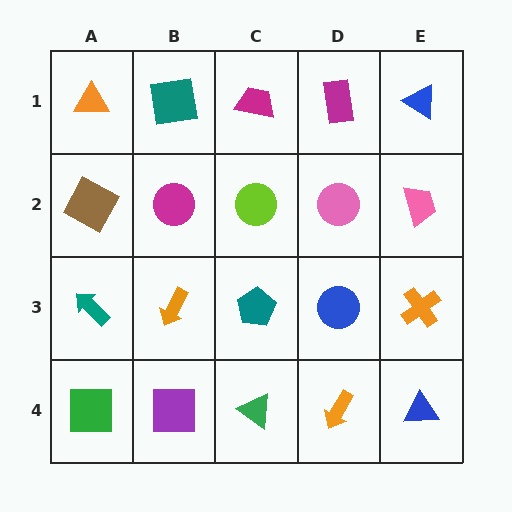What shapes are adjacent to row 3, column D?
A pink circle (row 2, column D), an orange arrow (row 4, column D), a teal pentagon (row 3, column C), an orange cross (row 3, column E).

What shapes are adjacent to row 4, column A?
A teal arrow (row 3, column A), a purple square (row 4, column B).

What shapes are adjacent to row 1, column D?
A pink circle (row 2, column D), a magenta trapezoid (row 1, column C), a blue triangle (row 1, column E).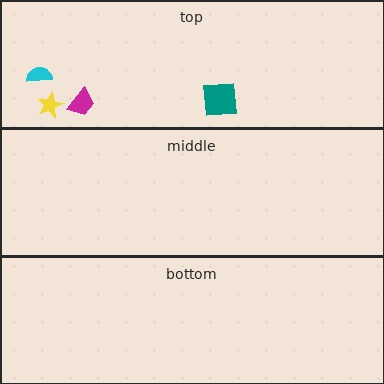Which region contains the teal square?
The top region.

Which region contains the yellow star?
The top region.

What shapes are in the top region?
The cyan semicircle, the teal square, the magenta trapezoid, the yellow star.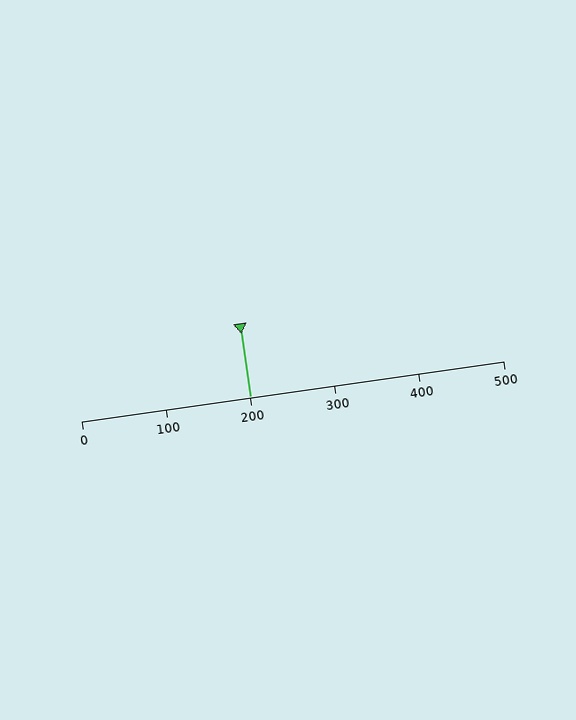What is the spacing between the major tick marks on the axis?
The major ticks are spaced 100 apart.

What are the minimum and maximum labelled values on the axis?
The axis runs from 0 to 500.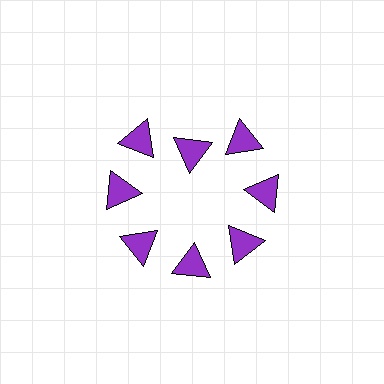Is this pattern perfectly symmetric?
No. The 8 purple triangles are arranged in a ring, but one element near the 12 o'clock position is pulled inward toward the center, breaking the 8-fold rotational symmetry.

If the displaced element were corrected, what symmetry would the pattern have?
It would have 8-fold rotational symmetry — the pattern would map onto itself every 45 degrees.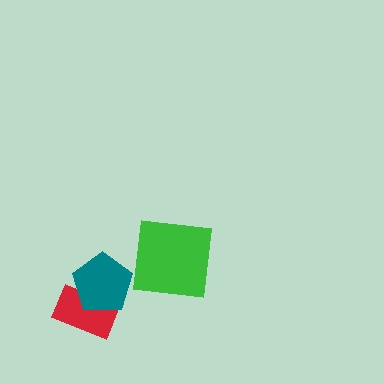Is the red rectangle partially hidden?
Yes, it is partially covered by another shape.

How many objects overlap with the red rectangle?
1 object overlaps with the red rectangle.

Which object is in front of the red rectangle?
The teal pentagon is in front of the red rectangle.